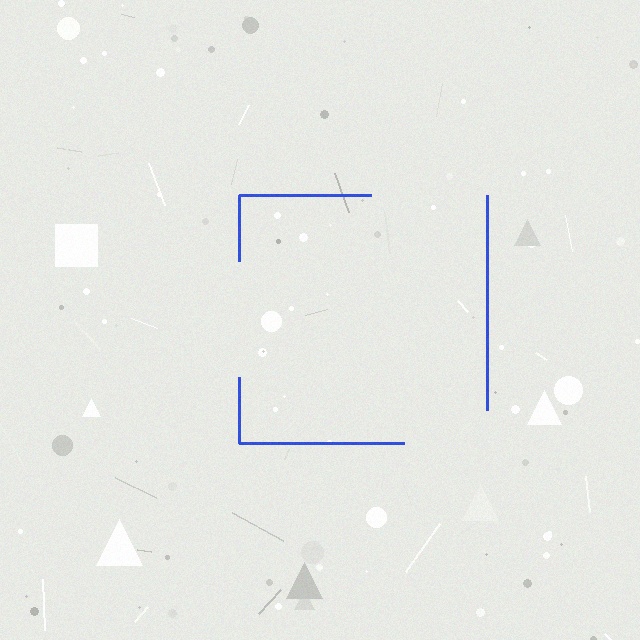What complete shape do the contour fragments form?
The contour fragments form a square.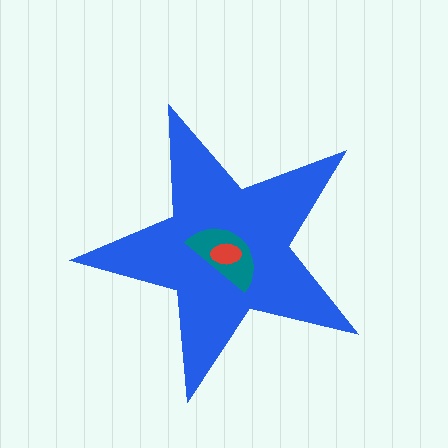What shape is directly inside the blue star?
The teal semicircle.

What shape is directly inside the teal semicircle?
The red ellipse.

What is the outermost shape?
The blue star.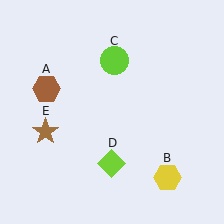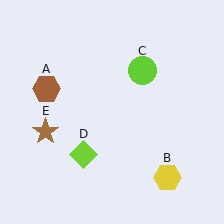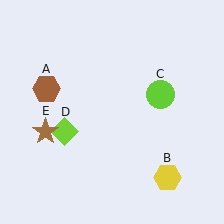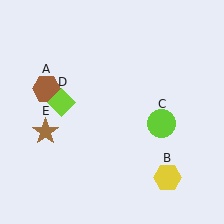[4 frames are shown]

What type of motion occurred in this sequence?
The lime circle (object C), lime diamond (object D) rotated clockwise around the center of the scene.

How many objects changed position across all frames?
2 objects changed position: lime circle (object C), lime diamond (object D).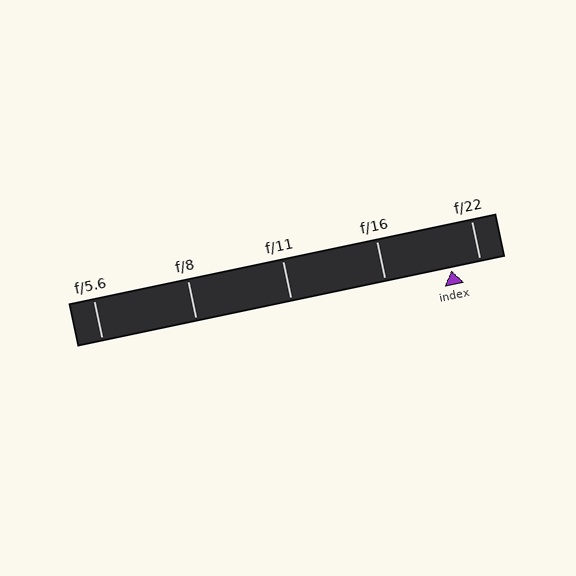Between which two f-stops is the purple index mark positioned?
The index mark is between f/16 and f/22.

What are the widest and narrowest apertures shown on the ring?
The widest aperture shown is f/5.6 and the narrowest is f/22.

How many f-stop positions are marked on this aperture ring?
There are 5 f-stop positions marked.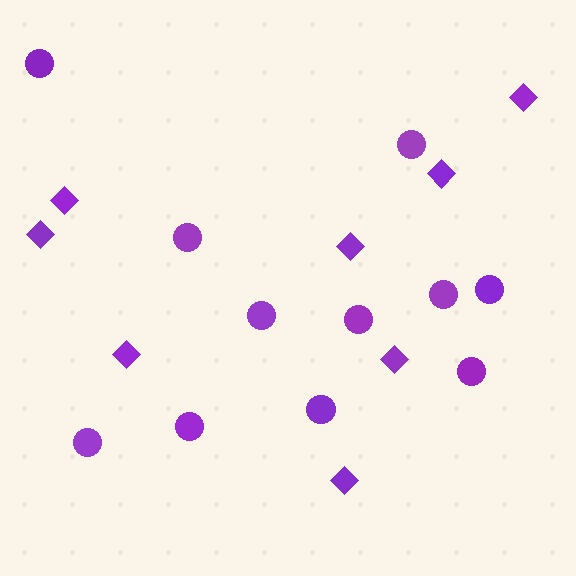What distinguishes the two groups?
There are 2 groups: one group of diamonds (8) and one group of circles (11).